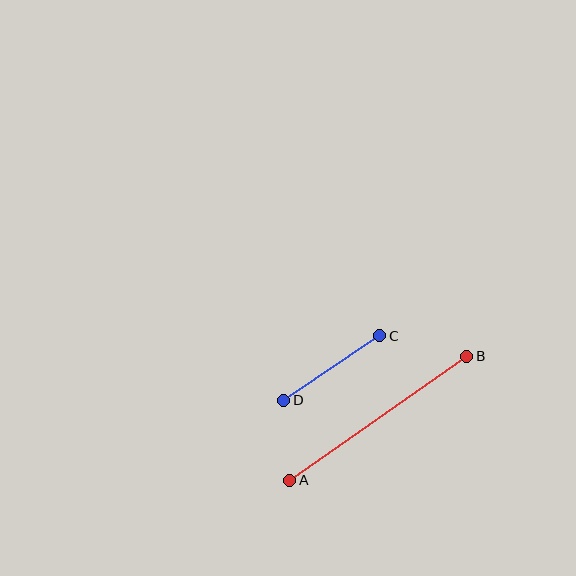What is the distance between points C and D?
The distance is approximately 116 pixels.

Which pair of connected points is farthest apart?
Points A and B are farthest apart.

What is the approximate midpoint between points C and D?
The midpoint is at approximately (332, 368) pixels.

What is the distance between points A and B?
The distance is approximately 216 pixels.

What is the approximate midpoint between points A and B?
The midpoint is at approximately (378, 418) pixels.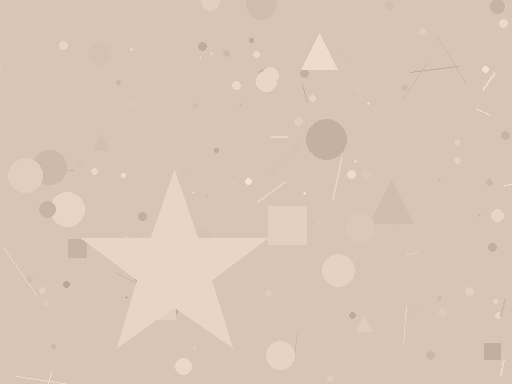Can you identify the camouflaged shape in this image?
The camouflaged shape is a star.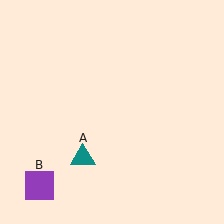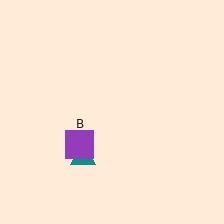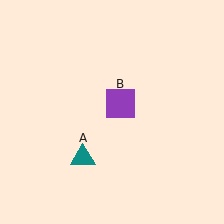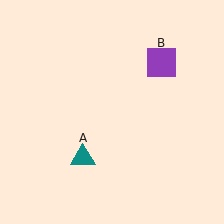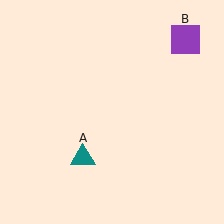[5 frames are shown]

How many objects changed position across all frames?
1 object changed position: purple square (object B).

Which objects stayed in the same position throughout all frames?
Teal triangle (object A) remained stationary.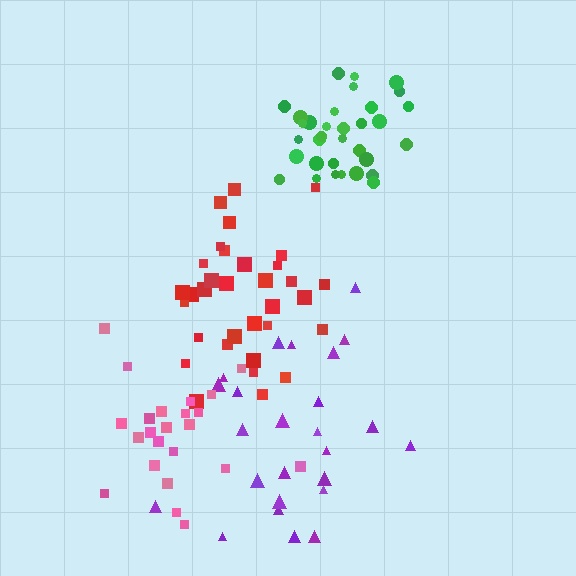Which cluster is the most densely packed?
Green.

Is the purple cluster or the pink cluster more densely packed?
Pink.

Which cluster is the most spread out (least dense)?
Purple.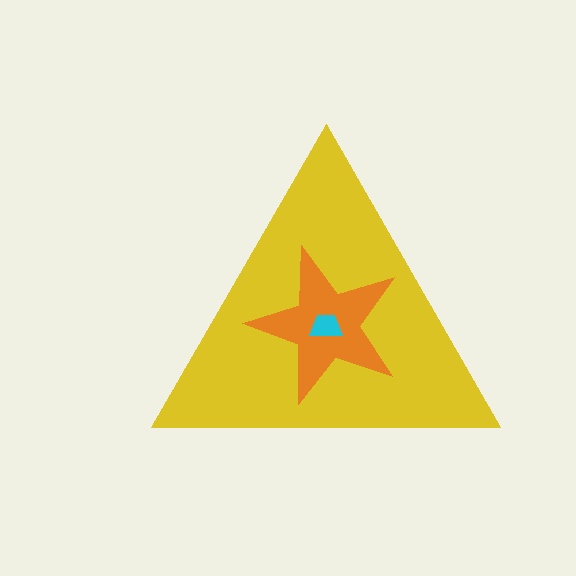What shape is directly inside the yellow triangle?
The orange star.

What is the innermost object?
The cyan trapezoid.